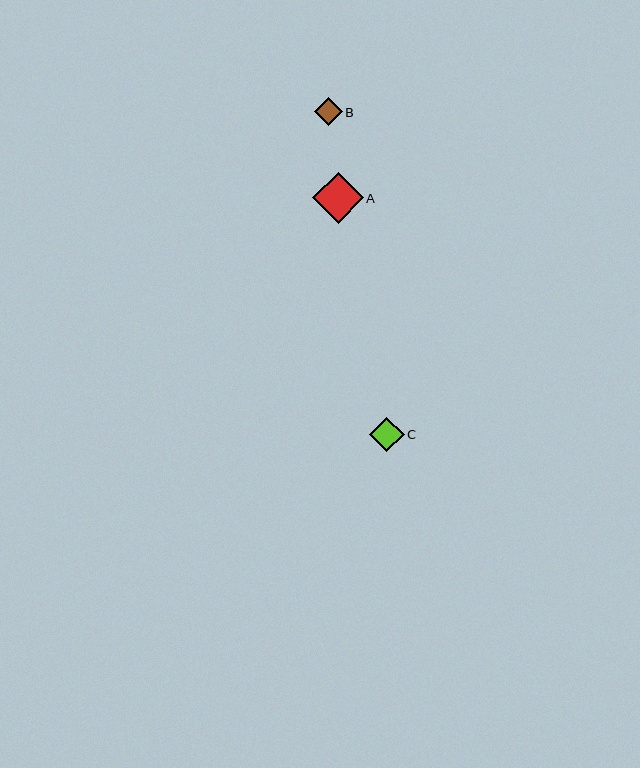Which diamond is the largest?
Diamond A is the largest with a size of approximately 50 pixels.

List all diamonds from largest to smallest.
From largest to smallest: A, C, B.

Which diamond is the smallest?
Diamond B is the smallest with a size of approximately 28 pixels.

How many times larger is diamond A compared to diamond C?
Diamond A is approximately 1.5 times the size of diamond C.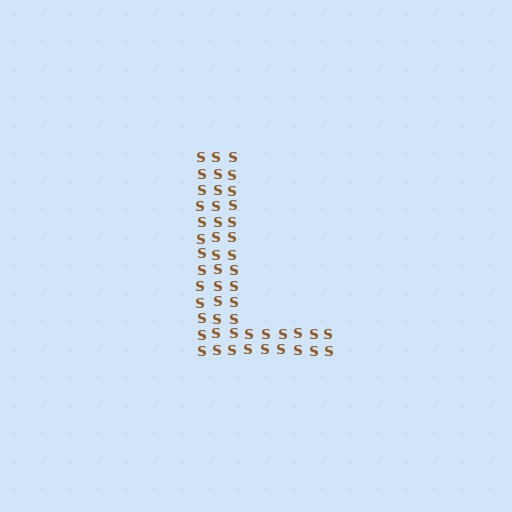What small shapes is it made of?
It is made of small letter S's.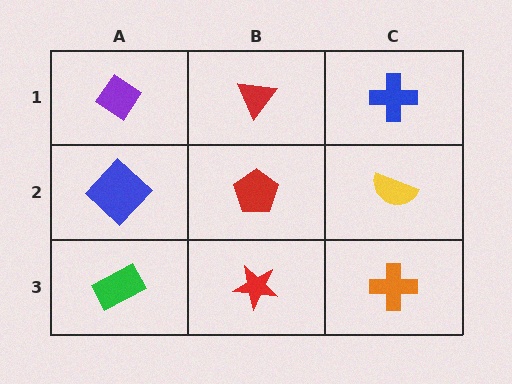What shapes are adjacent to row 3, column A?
A blue diamond (row 2, column A), a red star (row 3, column B).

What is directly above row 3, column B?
A red pentagon.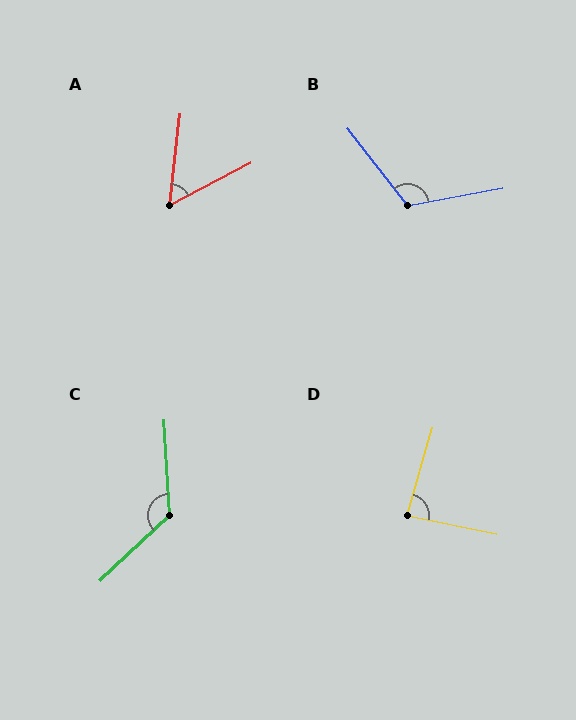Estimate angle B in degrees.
Approximately 117 degrees.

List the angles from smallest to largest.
A (56°), D (85°), B (117°), C (130°).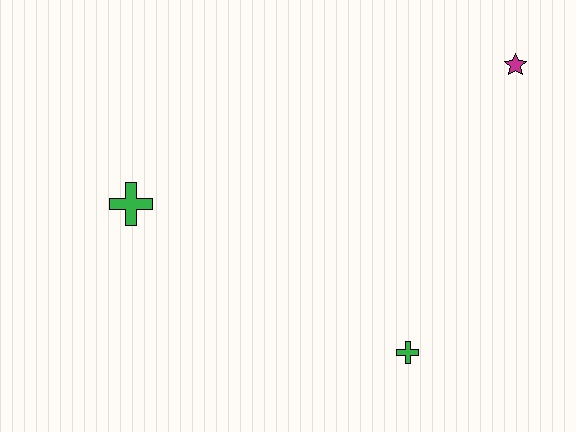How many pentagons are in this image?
There are no pentagons.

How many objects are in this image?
There are 3 objects.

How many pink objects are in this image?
There are no pink objects.